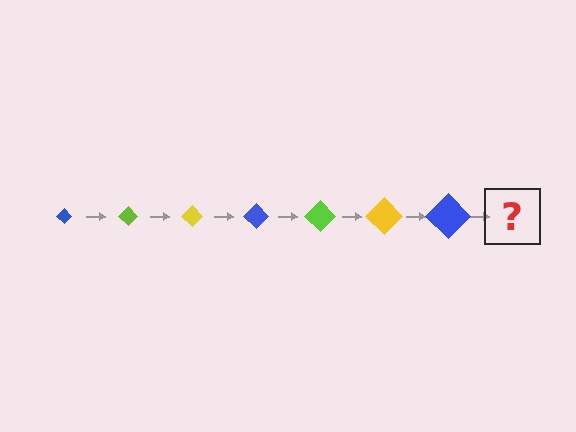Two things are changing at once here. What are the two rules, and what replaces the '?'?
The two rules are that the diamond grows larger each step and the color cycles through blue, lime, and yellow. The '?' should be a lime diamond, larger than the previous one.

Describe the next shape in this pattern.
It should be a lime diamond, larger than the previous one.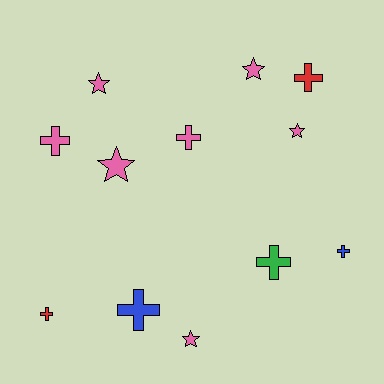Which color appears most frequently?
Pink, with 7 objects.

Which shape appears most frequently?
Cross, with 7 objects.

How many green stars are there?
There are no green stars.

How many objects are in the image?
There are 12 objects.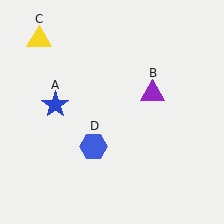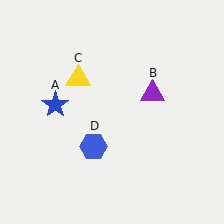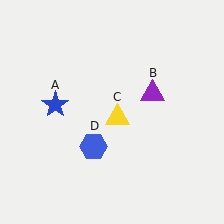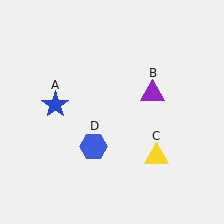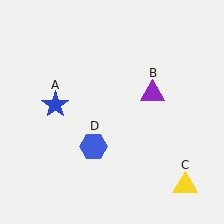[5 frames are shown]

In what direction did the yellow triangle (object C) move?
The yellow triangle (object C) moved down and to the right.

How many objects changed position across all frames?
1 object changed position: yellow triangle (object C).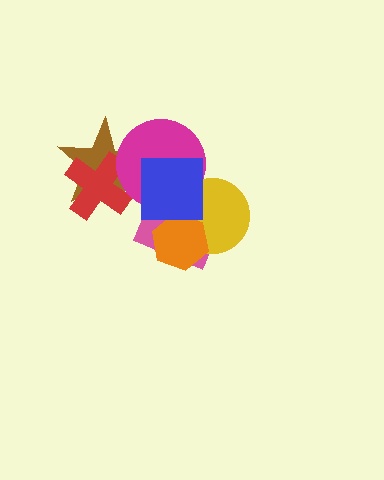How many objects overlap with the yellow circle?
4 objects overlap with the yellow circle.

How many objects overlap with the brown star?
2 objects overlap with the brown star.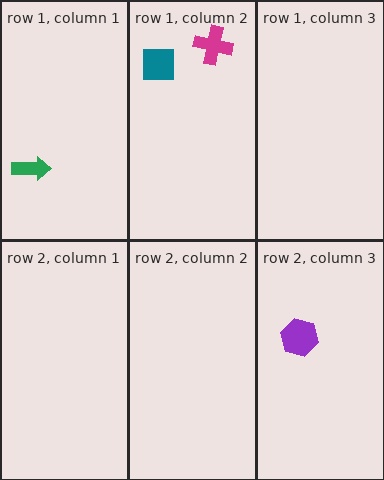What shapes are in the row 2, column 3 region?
The purple hexagon.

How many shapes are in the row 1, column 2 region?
2.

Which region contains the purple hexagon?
The row 2, column 3 region.